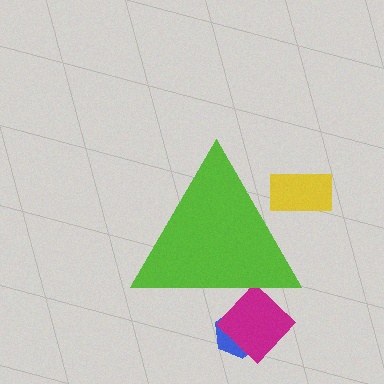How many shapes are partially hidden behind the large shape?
3 shapes are partially hidden.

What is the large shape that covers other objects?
A lime triangle.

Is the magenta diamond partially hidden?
Yes, the magenta diamond is partially hidden behind the lime triangle.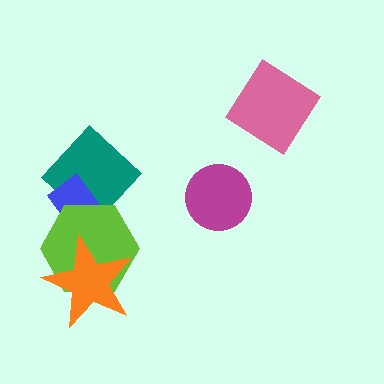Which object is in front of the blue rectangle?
The lime hexagon is in front of the blue rectangle.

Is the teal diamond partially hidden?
Yes, it is partially covered by another shape.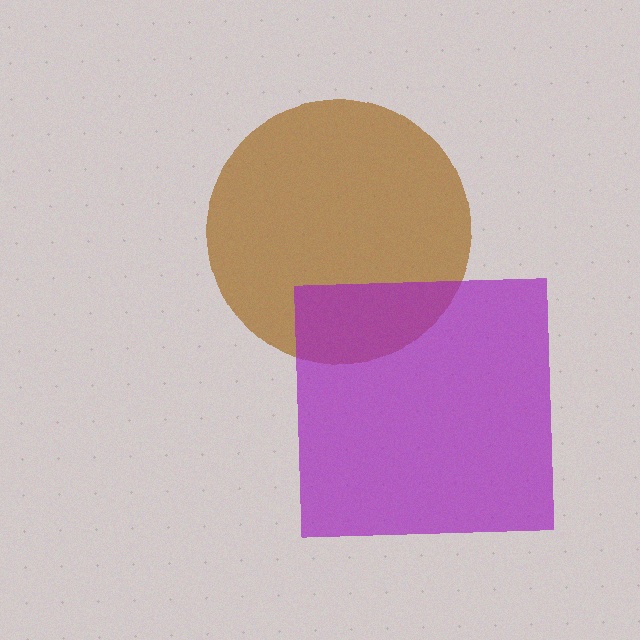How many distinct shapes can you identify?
There are 2 distinct shapes: a brown circle, a purple square.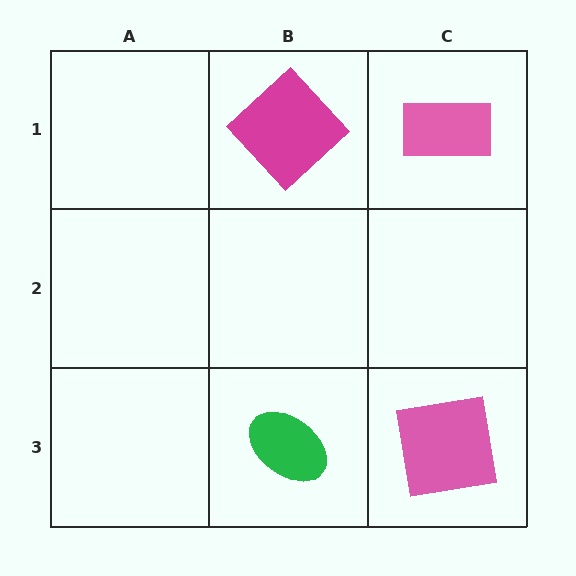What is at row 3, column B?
A green ellipse.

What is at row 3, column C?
A pink square.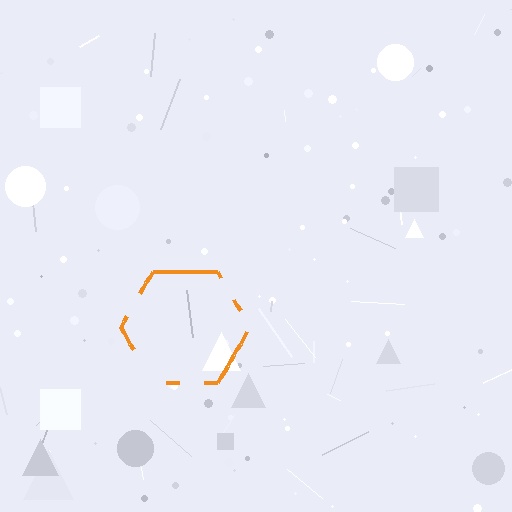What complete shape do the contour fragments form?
The contour fragments form a hexagon.